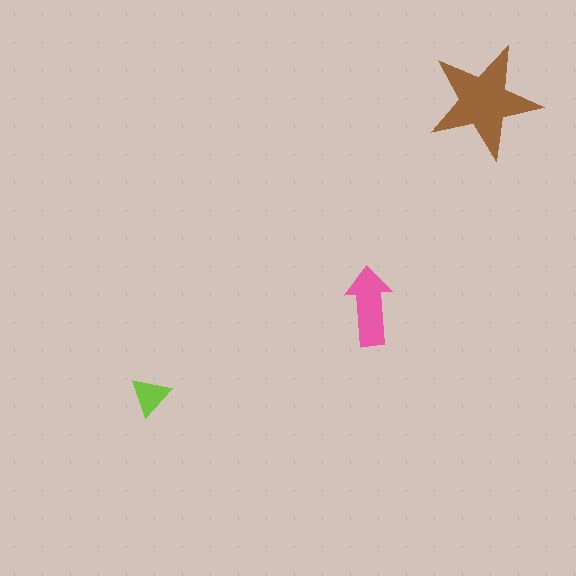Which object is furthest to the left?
The lime triangle is leftmost.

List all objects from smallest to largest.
The lime triangle, the pink arrow, the brown star.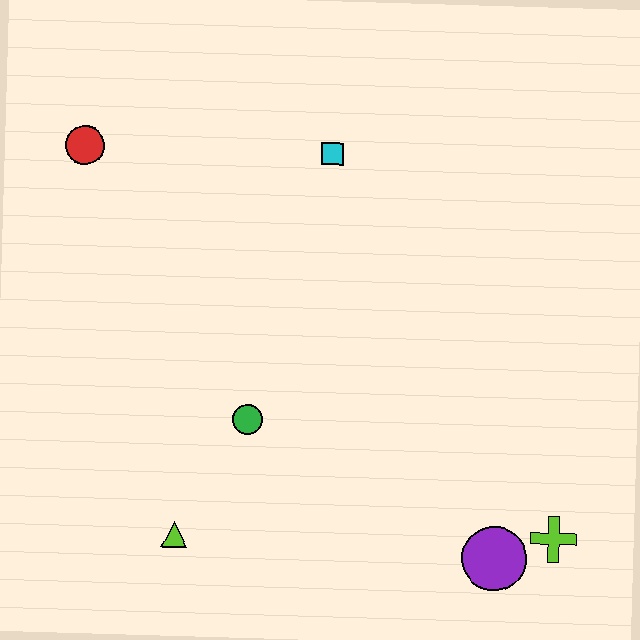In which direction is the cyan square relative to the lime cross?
The cyan square is above the lime cross.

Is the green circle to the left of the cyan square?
Yes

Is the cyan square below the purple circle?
No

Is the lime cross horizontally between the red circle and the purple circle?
No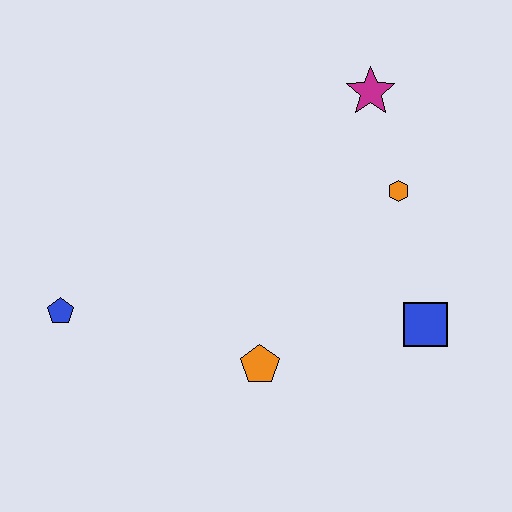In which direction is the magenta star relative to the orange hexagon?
The magenta star is above the orange hexagon.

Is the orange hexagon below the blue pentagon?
No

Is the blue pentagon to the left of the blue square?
Yes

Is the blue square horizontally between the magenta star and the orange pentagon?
No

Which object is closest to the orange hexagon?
The magenta star is closest to the orange hexagon.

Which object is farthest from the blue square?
The blue pentagon is farthest from the blue square.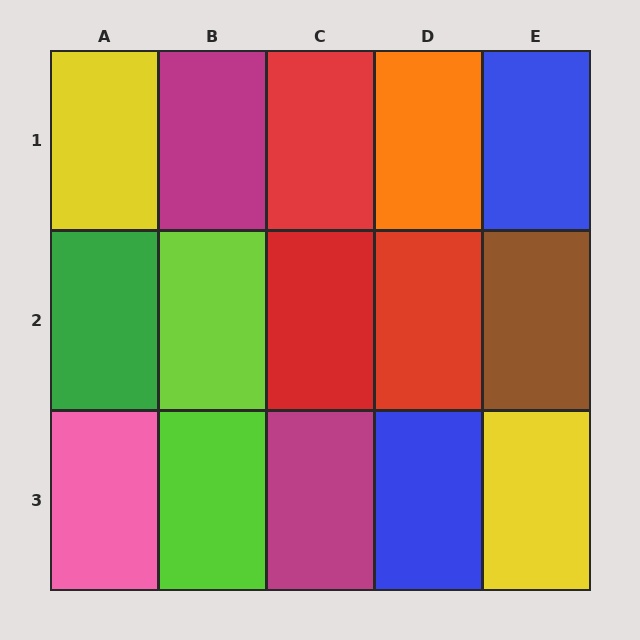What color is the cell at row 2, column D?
Red.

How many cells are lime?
2 cells are lime.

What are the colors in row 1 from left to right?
Yellow, magenta, red, orange, blue.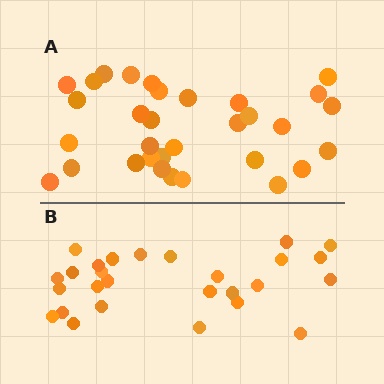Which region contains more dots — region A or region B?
Region A (the top region) has more dots.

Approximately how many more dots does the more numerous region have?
Region A has about 5 more dots than region B.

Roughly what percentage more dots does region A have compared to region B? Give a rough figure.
About 20% more.